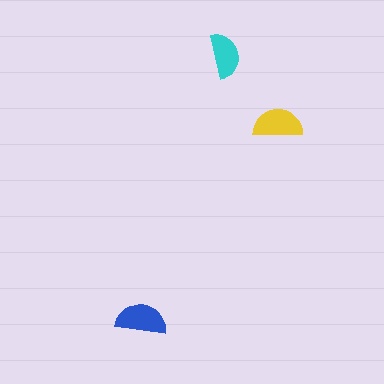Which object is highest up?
The cyan semicircle is topmost.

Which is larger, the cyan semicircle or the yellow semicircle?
The yellow one.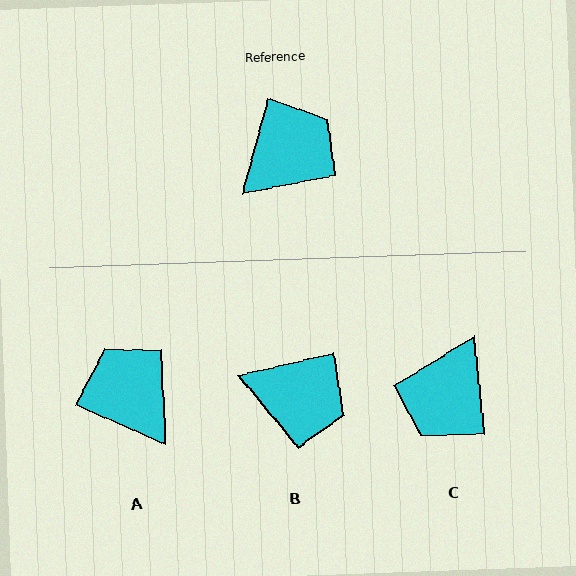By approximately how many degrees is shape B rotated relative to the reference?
Approximately 62 degrees clockwise.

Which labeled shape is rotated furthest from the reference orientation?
C, about 159 degrees away.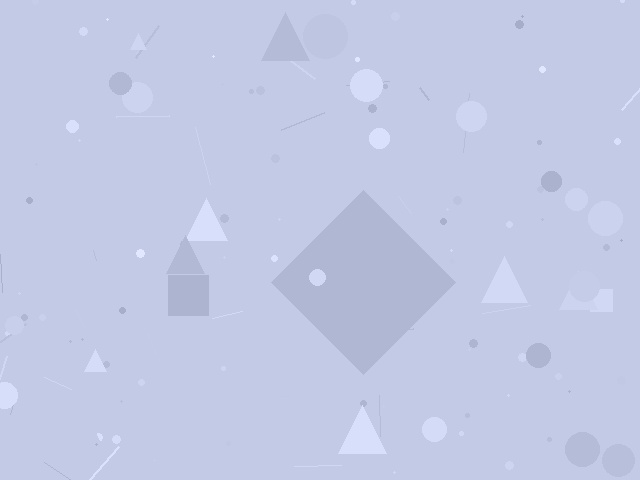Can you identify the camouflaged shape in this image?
The camouflaged shape is a diamond.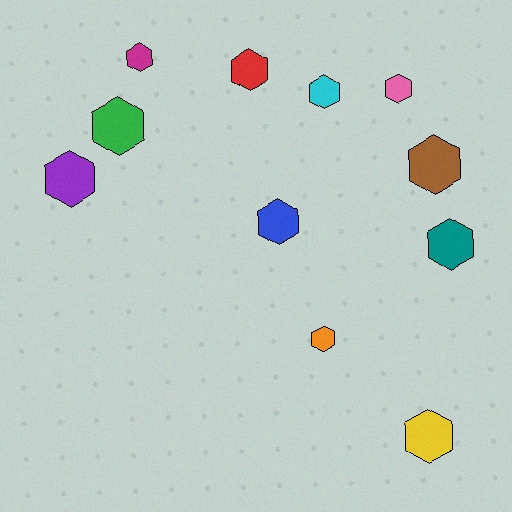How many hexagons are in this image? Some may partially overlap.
There are 11 hexagons.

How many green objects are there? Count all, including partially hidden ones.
There is 1 green object.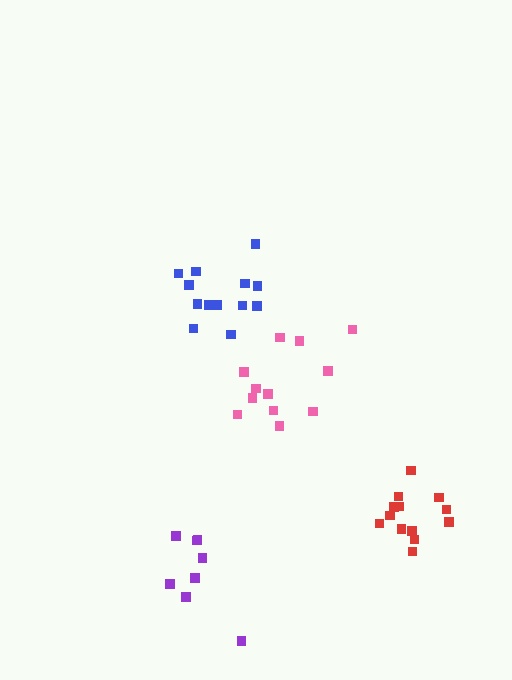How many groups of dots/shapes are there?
There are 4 groups.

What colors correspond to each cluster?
The clusters are colored: pink, red, blue, purple.